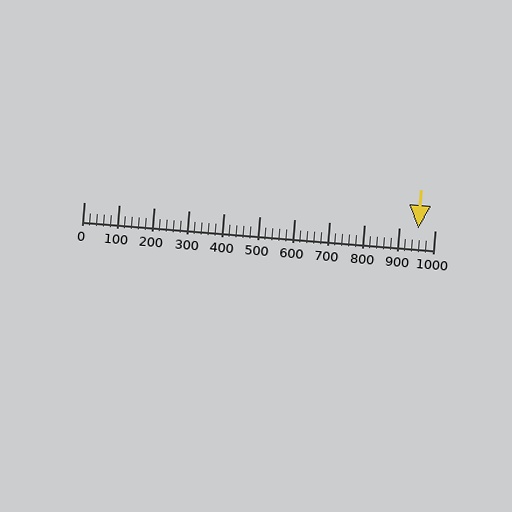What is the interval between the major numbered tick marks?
The major tick marks are spaced 100 units apart.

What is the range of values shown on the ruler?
The ruler shows values from 0 to 1000.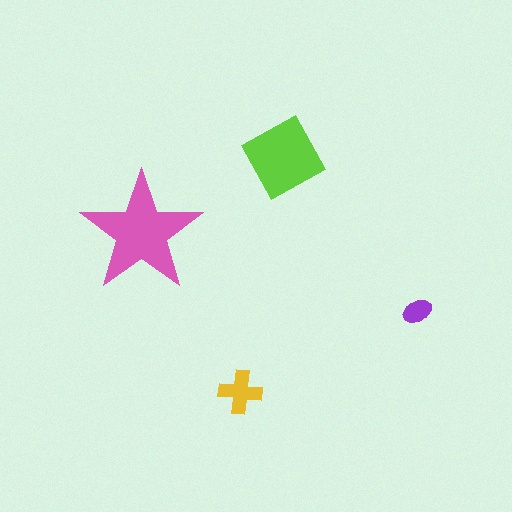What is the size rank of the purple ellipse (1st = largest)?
4th.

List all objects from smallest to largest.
The purple ellipse, the yellow cross, the lime diamond, the pink star.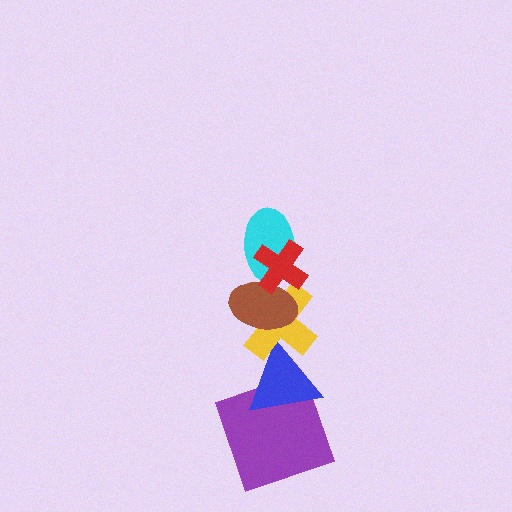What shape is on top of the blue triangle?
The yellow cross is on top of the blue triangle.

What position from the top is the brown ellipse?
The brown ellipse is 3rd from the top.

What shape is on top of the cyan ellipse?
The red cross is on top of the cyan ellipse.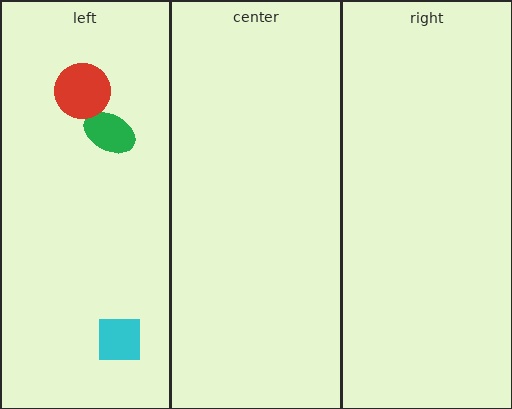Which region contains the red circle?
The left region.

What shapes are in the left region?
The cyan square, the green ellipse, the red circle.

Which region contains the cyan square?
The left region.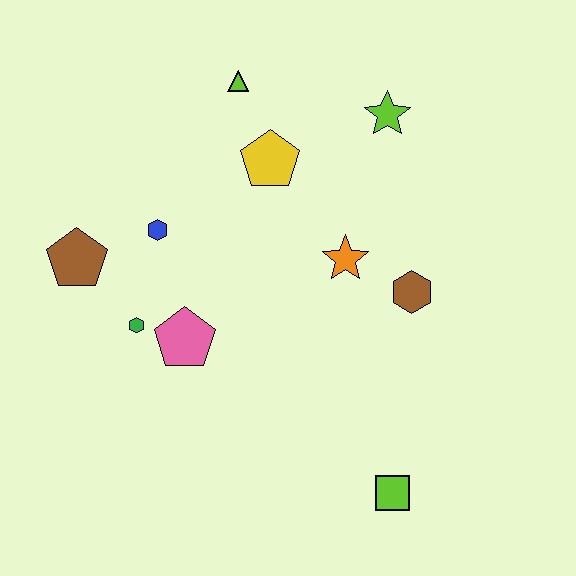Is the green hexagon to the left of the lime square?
Yes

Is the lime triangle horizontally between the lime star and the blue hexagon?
Yes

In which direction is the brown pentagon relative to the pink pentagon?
The brown pentagon is to the left of the pink pentagon.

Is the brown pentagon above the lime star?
No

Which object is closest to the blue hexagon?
The brown pentagon is closest to the blue hexagon.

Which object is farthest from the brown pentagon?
The lime square is farthest from the brown pentagon.